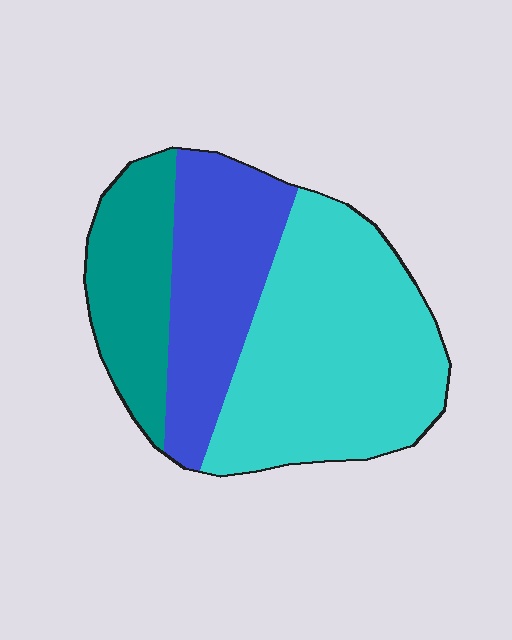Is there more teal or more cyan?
Cyan.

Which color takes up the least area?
Teal, at roughly 20%.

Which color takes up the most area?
Cyan, at roughly 50%.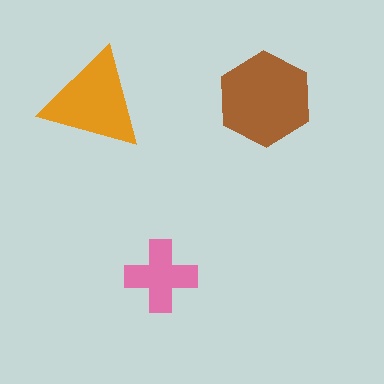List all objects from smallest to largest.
The pink cross, the orange triangle, the brown hexagon.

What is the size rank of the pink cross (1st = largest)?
3rd.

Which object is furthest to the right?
The brown hexagon is rightmost.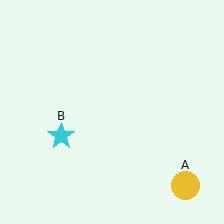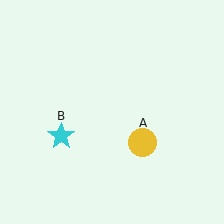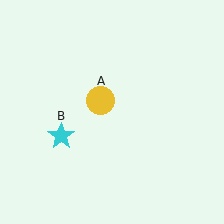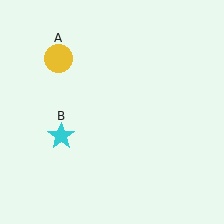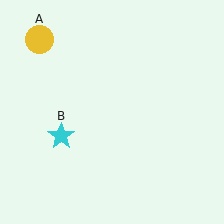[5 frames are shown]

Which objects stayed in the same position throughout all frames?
Cyan star (object B) remained stationary.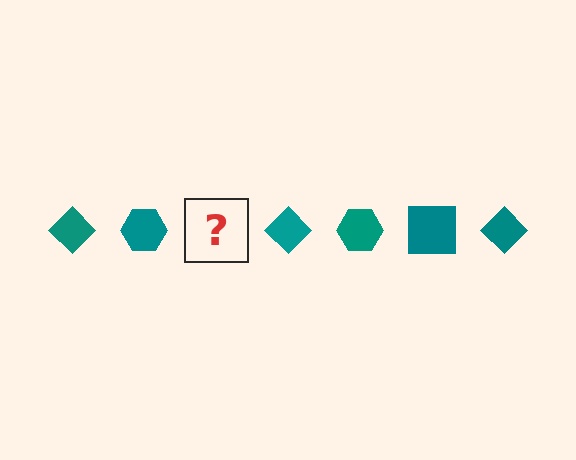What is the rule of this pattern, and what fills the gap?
The rule is that the pattern cycles through diamond, hexagon, square shapes in teal. The gap should be filled with a teal square.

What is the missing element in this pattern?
The missing element is a teal square.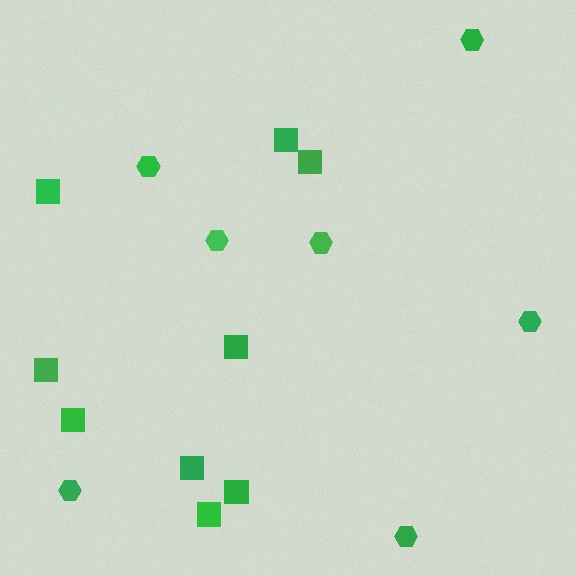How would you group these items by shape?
There are 2 groups: one group of hexagons (7) and one group of squares (9).